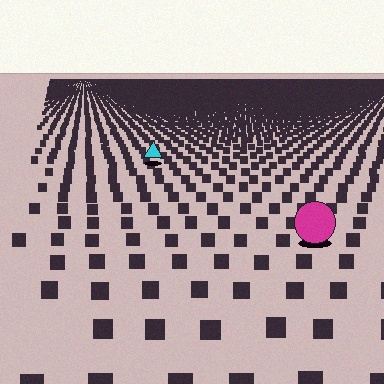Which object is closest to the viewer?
The magenta circle is closest. The texture marks near it are larger and more spread out.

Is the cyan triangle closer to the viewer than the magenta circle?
No. The magenta circle is closer — you can tell from the texture gradient: the ground texture is coarser near it.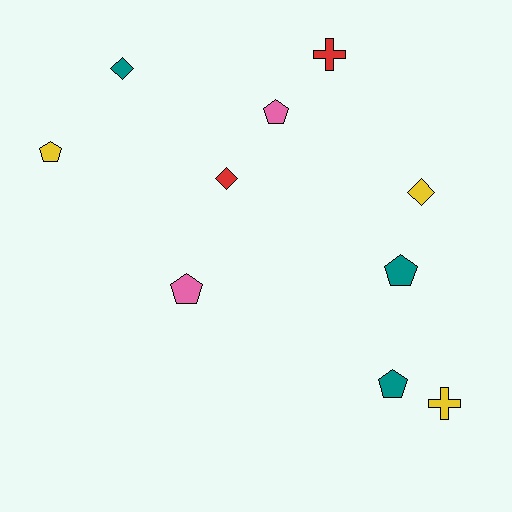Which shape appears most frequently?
Pentagon, with 5 objects.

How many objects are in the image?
There are 10 objects.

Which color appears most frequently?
Yellow, with 3 objects.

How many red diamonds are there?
There is 1 red diamond.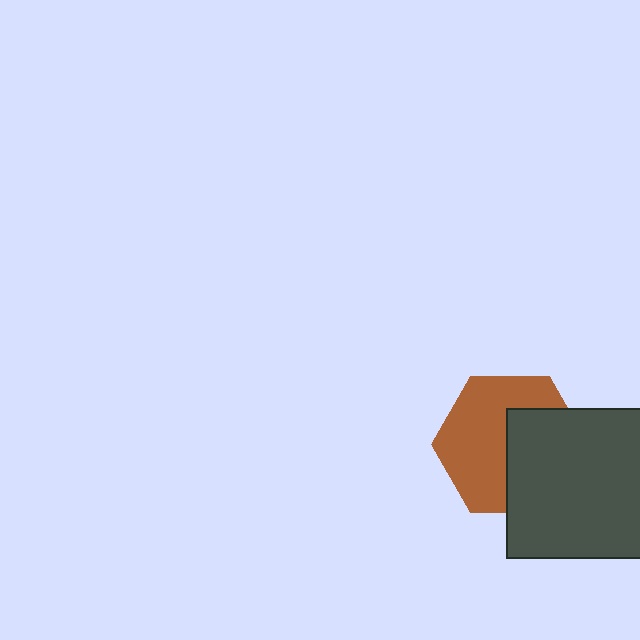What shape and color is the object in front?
The object in front is a dark gray square.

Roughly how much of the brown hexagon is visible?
About half of it is visible (roughly 57%).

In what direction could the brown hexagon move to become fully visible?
The brown hexagon could move left. That would shift it out from behind the dark gray square entirely.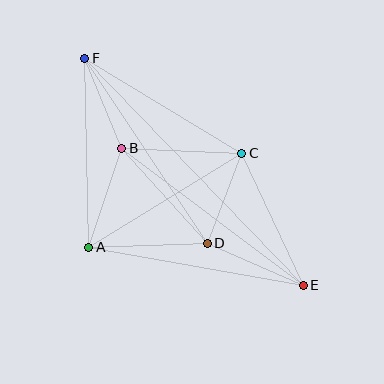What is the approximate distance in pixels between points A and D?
The distance between A and D is approximately 119 pixels.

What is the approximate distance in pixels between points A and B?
The distance between A and B is approximately 105 pixels.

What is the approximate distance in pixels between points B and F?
The distance between B and F is approximately 97 pixels.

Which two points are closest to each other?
Points C and D are closest to each other.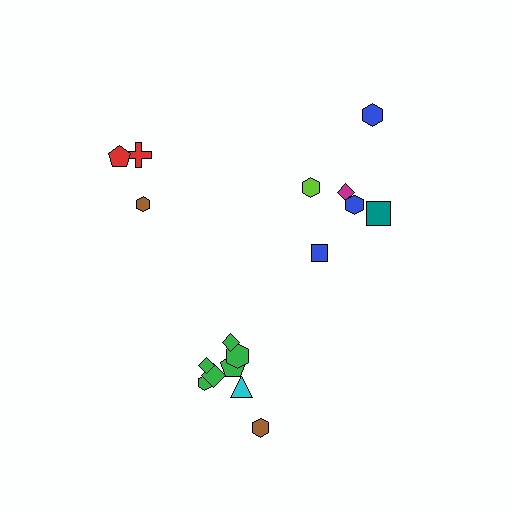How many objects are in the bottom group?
There are 8 objects.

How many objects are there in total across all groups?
There are 17 objects.